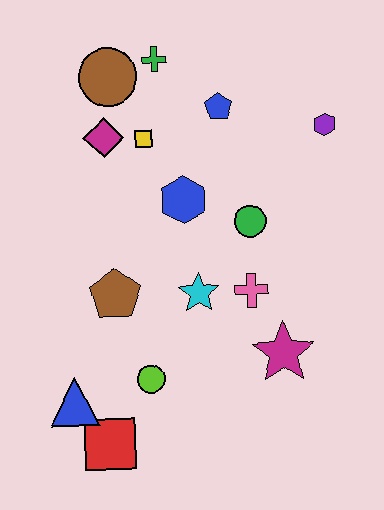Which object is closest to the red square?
The blue triangle is closest to the red square.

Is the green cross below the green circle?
No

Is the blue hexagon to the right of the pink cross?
No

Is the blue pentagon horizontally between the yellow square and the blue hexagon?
No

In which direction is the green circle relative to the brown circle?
The green circle is below the brown circle.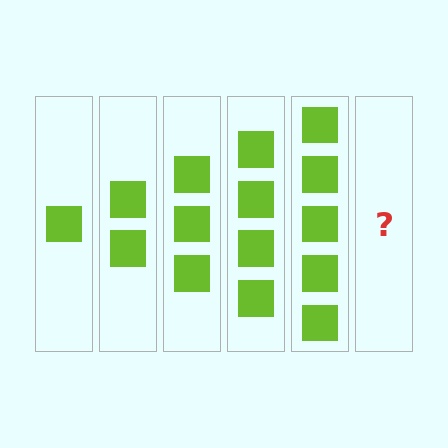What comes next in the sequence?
The next element should be 6 squares.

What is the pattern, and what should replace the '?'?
The pattern is that each step adds one more square. The '?' should be 6 squares.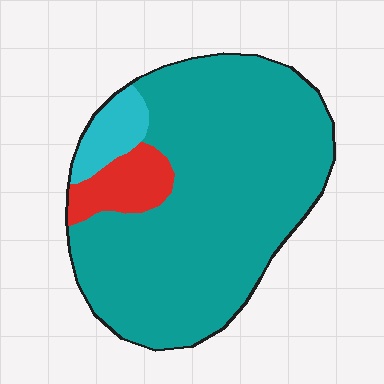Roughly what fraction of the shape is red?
Red covers 9% of the shape.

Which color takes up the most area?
Teal, at roughly 85%.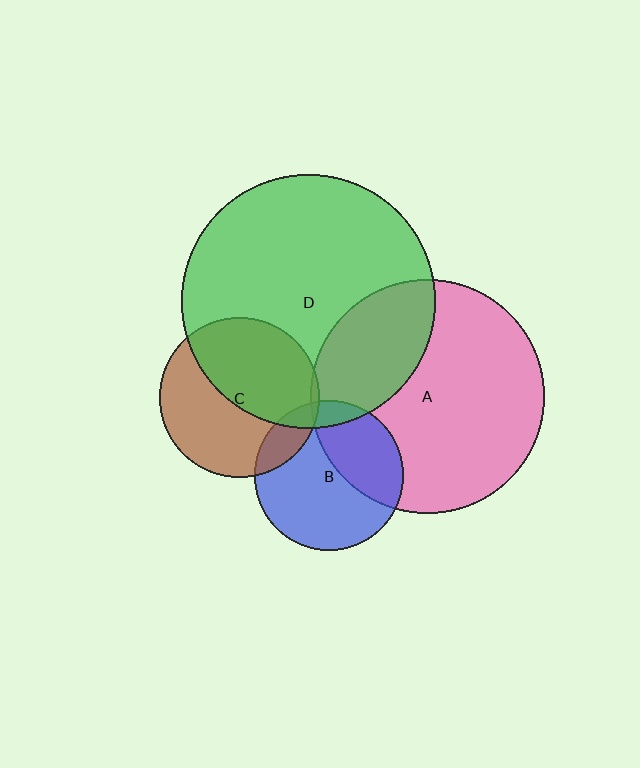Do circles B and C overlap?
Yes.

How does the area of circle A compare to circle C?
Approximately 2.1 times.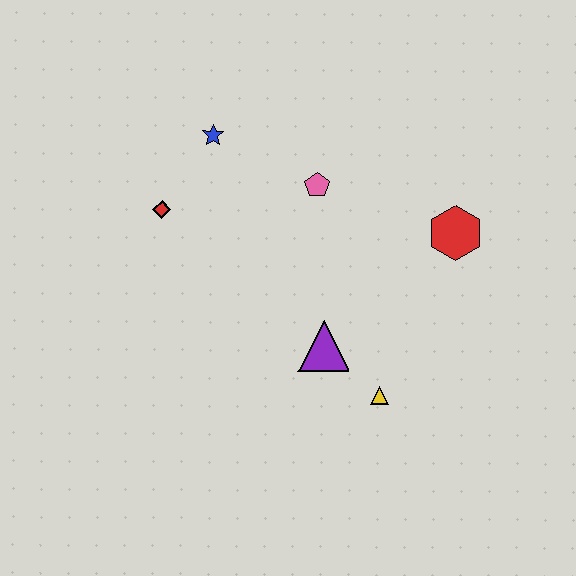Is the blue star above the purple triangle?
Yes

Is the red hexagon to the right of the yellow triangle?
Yes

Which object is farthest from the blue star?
The yellow triangle is farthest from the blue star.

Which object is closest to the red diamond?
The blue star is closest to the red diamond.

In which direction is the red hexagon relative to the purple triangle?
The red hexagon is to the right of the purple triangle.